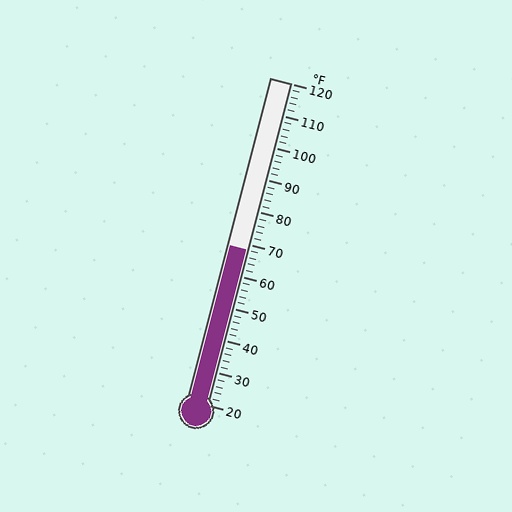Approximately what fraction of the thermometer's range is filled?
The thermometer is filled to approximately 50% of its range.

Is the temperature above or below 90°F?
The temperature is below 90°F.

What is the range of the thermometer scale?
The thermometer scale ranges from 20°F to 120°F.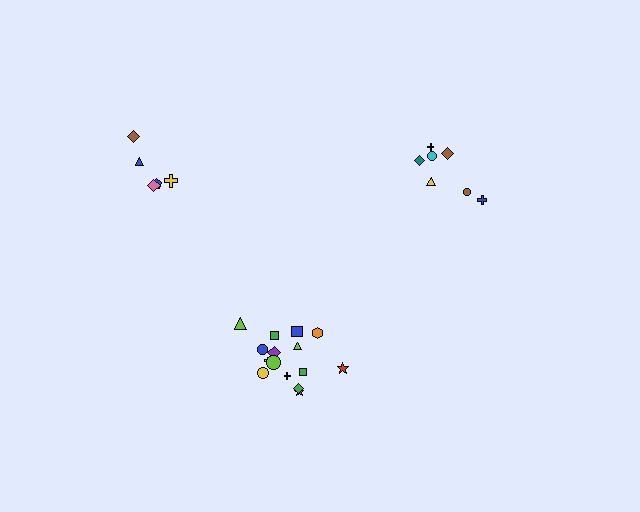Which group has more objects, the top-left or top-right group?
The top-right group.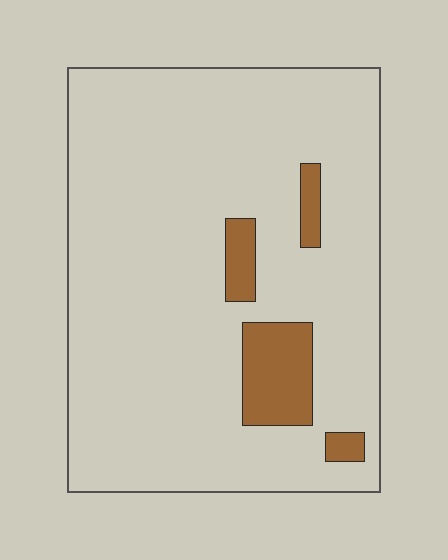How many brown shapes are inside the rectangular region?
4.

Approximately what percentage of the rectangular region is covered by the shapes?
Approximately 10%.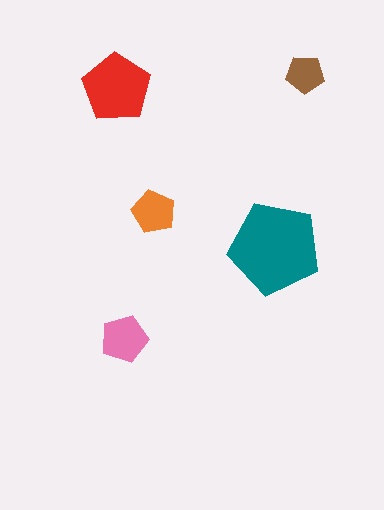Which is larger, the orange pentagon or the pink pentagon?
The pink one.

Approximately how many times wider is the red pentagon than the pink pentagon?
About 1.5 times wider.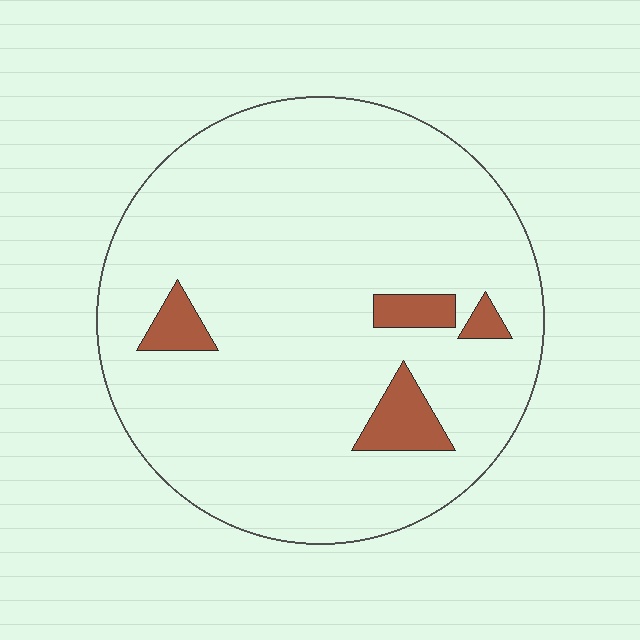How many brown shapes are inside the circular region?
4.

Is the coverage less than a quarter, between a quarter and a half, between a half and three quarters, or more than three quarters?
Less than a quarter.